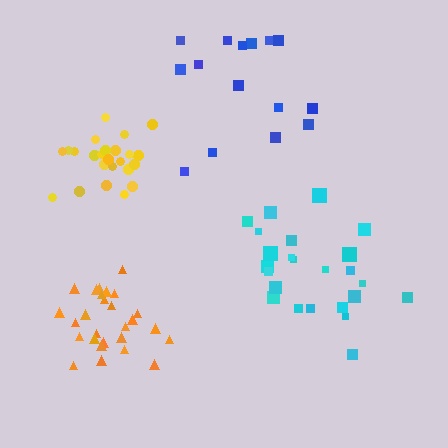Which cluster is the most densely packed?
Orange.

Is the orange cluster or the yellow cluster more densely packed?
Orange.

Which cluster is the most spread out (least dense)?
Blue.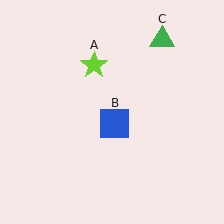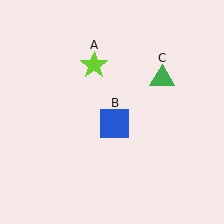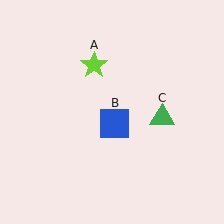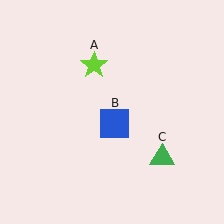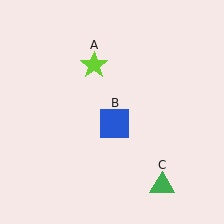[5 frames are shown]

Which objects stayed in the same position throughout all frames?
Lime star (object A) and blue square (object B) remained stationary.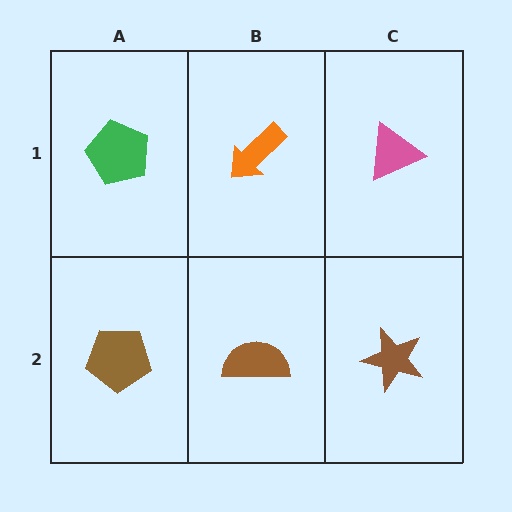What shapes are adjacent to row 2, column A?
A green pentagon (row 1, column A), a brown semicircle (row 2, column B).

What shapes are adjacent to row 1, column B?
A brown semicircle (row 2, column B), a green pentagon (row 1, column A), a pink triangle (row 1, column C).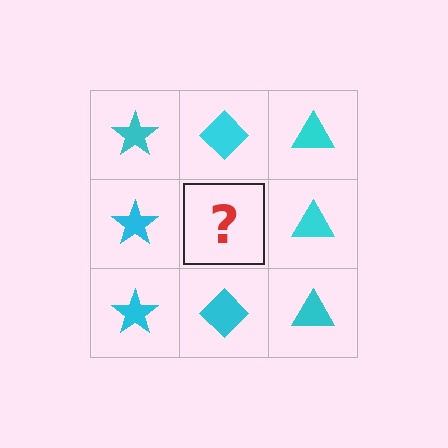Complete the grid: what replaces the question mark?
The question mark should be replaced with a cyan diamond.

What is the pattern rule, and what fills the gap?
The rule is that each column has a consistent shape. The gap should be filled with a cyan diamond.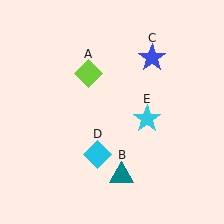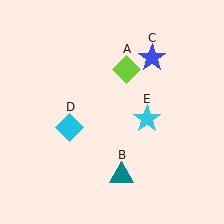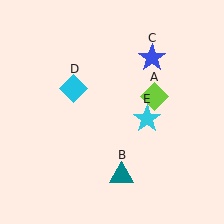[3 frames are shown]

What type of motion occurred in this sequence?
The lime diamond (object A), cyan diamond (object D) rotated clockwise around the center of the scene.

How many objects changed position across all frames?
2 objects changed position: lime diamond (object A), cyan diamond (object D).